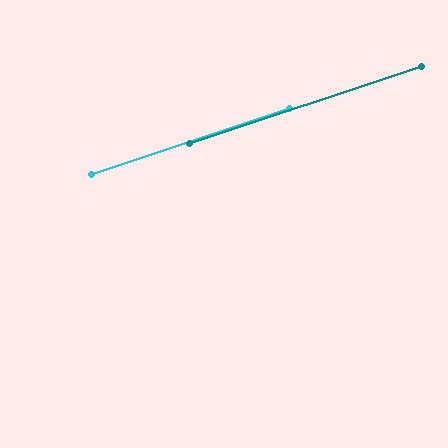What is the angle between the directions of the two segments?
Approximately 0 degrees.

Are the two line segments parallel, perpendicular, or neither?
Parallel — their directions differ by only 0.1°.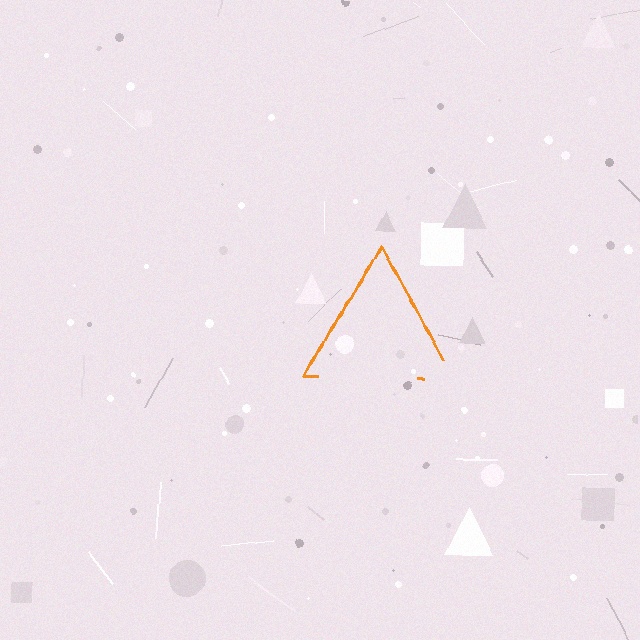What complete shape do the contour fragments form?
The contour fragments form a triangle.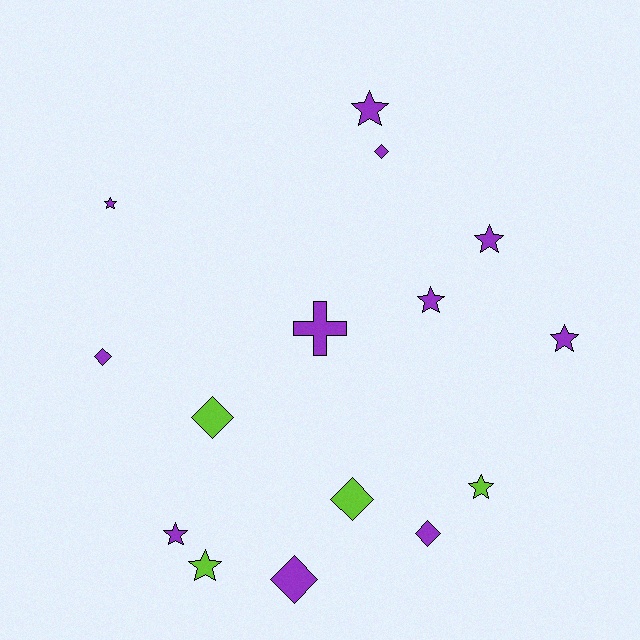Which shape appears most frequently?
Star, with 8 objects.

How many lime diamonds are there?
There are 2 lime diamonds.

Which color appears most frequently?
Purple, with 11 objects.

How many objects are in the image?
There are 15 objects.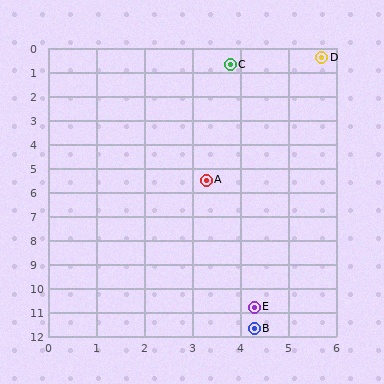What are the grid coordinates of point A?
Point A is at approximately (3.3, 5.5).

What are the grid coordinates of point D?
Point D is at approximately (5.7, 0.4).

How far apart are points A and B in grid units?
Points A and B are about 6.3 grid units apart.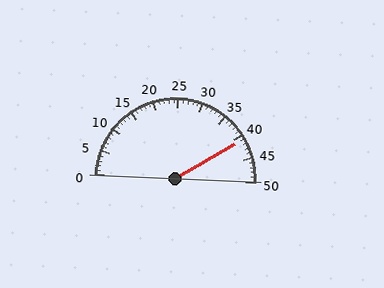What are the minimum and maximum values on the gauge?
The gauge ranges from 0 to 50.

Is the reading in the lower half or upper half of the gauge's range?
The reading is in the upper half of the range (0 to 50).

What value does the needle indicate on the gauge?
The needle indicates approximately 41.